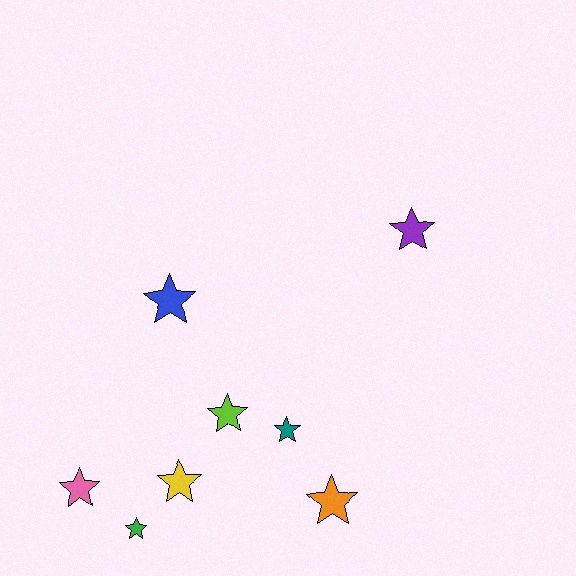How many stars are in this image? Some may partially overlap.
There are 8 stars.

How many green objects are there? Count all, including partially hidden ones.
There is 1 green object.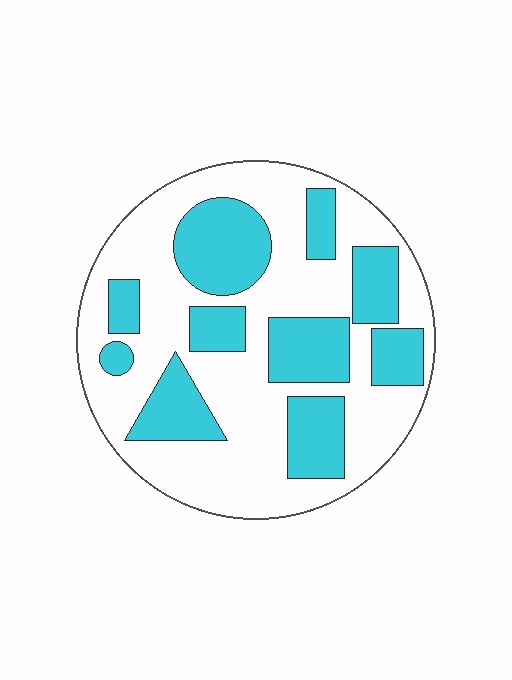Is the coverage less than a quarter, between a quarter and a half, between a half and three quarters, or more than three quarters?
Between a quarter and a half.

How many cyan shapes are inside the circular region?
10.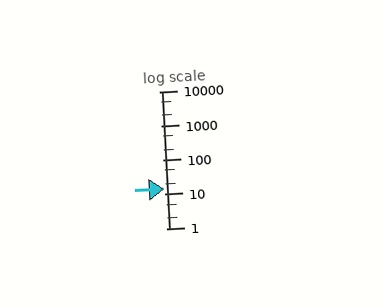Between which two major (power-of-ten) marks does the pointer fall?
The pointer is between 10 and 100.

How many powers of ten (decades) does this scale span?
The scale spans 4 decades, from 1 to 10000.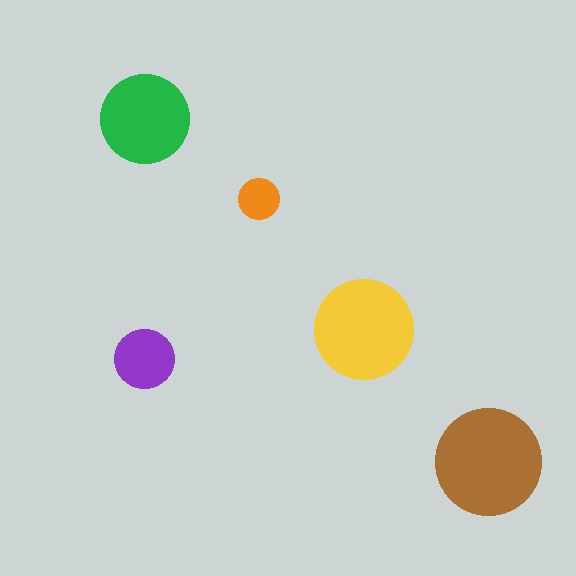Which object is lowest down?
The brown circle is bottommost.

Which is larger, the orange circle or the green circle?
The green one.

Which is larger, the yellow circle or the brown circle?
The brown one.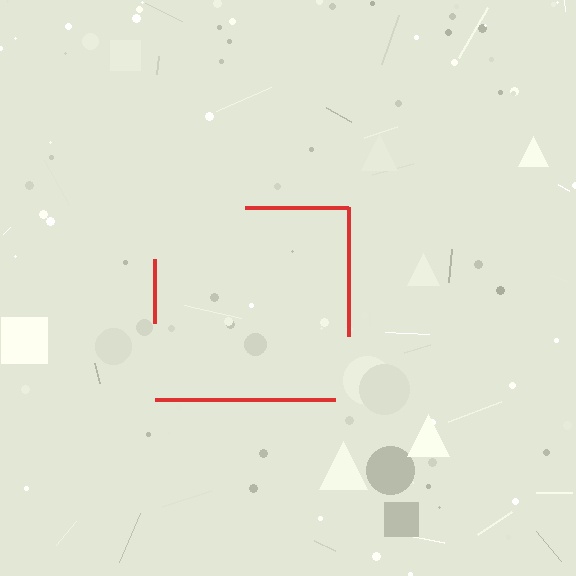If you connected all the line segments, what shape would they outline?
They would outline a square.